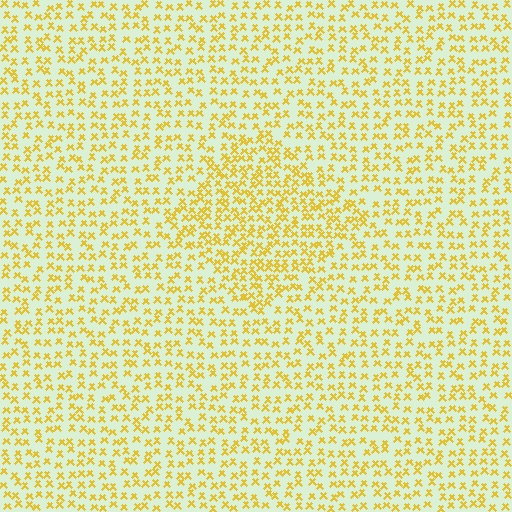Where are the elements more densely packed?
The elements are more densely packed inside the diamond boundary.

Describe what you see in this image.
The image contains small yellow elements arranged at two different densities. A diamond-shaped region is visible where the elements are more densely packed than the surrounding area.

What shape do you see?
I see a diamond.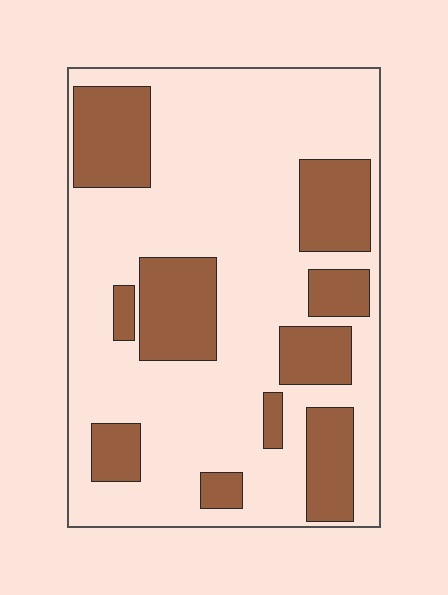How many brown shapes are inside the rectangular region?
10.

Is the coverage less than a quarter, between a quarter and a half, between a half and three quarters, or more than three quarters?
Between a quarter and a half.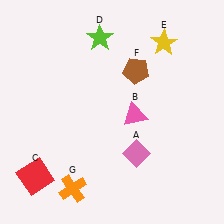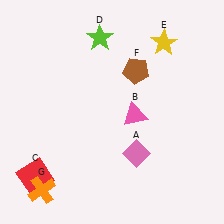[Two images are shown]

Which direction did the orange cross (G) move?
The orange cross (G) moved left.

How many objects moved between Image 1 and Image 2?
1 object moved between the two images.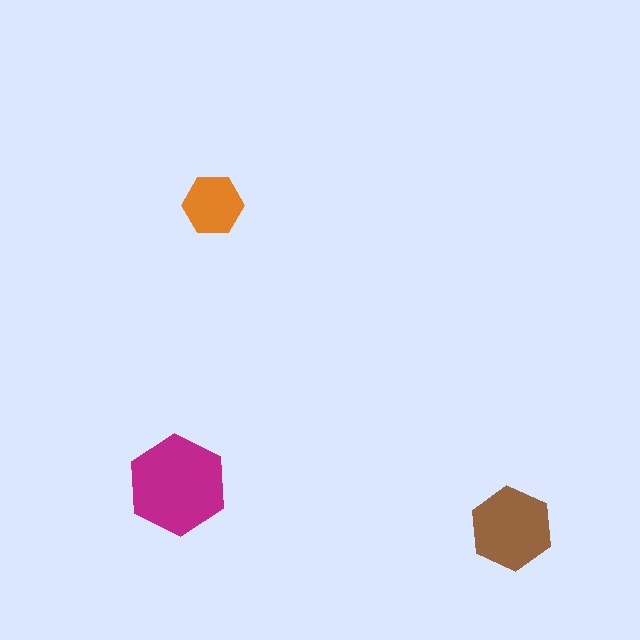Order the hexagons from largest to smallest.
the magenta one, the brown one, the orange one.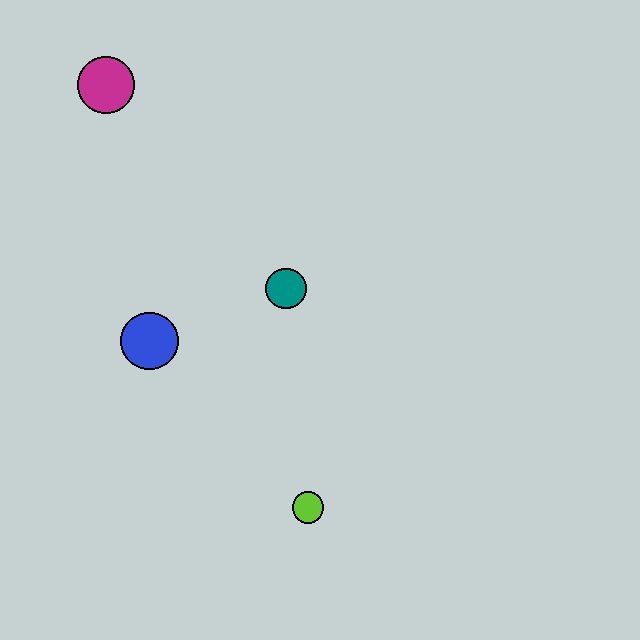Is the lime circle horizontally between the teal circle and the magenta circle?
No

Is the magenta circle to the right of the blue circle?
No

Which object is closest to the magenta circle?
The blue circle is closest to the magenta circle.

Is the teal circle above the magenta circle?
No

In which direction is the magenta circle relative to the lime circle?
The magenta circle is above the lime circle.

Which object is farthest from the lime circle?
The magenta circle is farthest from the lime circle.